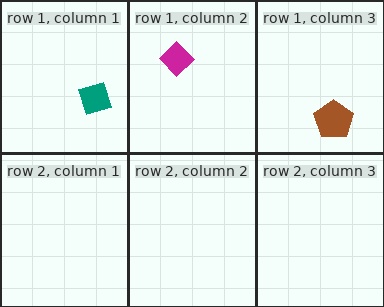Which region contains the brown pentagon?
The row 1, column 3 region.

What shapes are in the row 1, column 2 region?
The magenta diamond.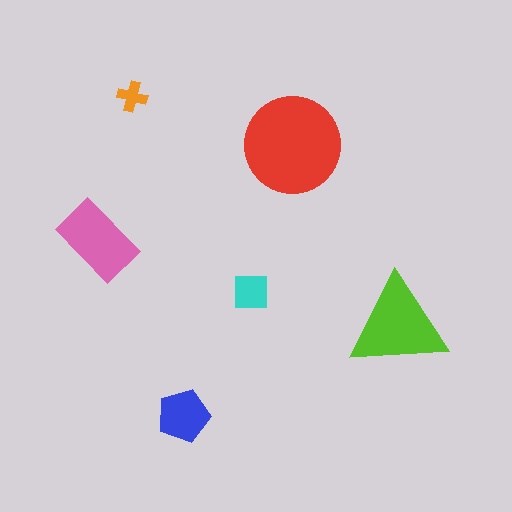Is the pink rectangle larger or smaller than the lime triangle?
Smaller.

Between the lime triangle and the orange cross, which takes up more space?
The lime triangle.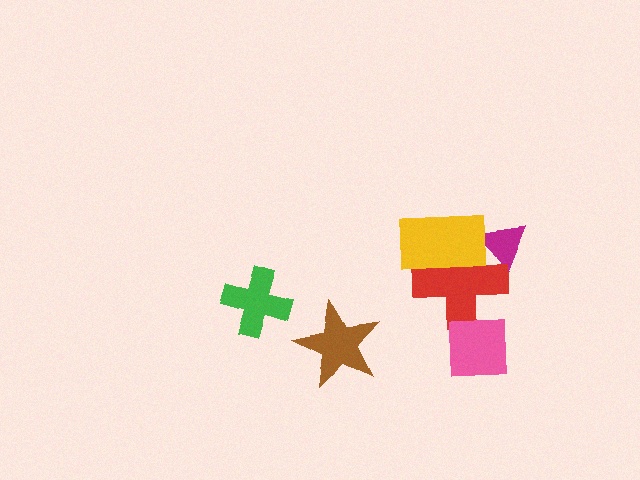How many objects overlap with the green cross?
0 objects overlap with the green cross.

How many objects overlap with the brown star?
0 objects overlap with the brown star.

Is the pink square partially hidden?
No, no other shape covers it.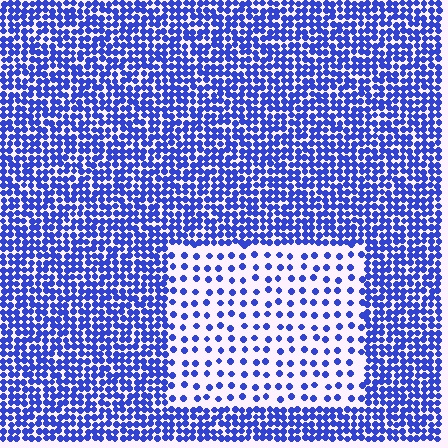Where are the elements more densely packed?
The elements are more densely packed outside the rectangle boundary.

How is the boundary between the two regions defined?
The boundary is defined by a change in element density (approximately 2.9x ratio). All elements are the same color, size, and shape.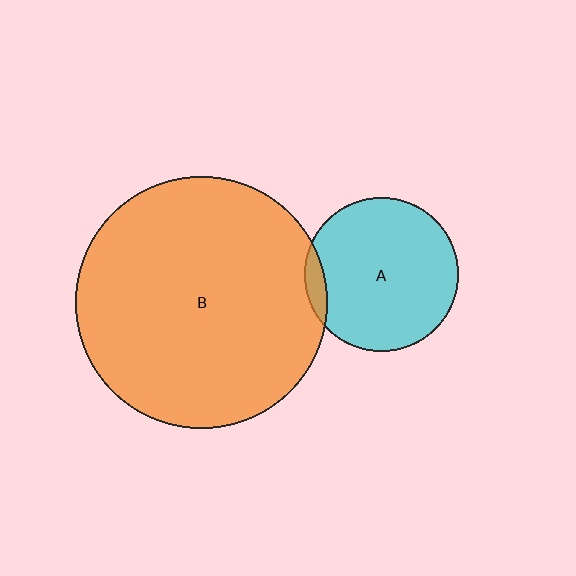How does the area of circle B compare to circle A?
Approximately 2.7 times.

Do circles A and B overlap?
Yes.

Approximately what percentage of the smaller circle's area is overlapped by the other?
Approximately 5%.